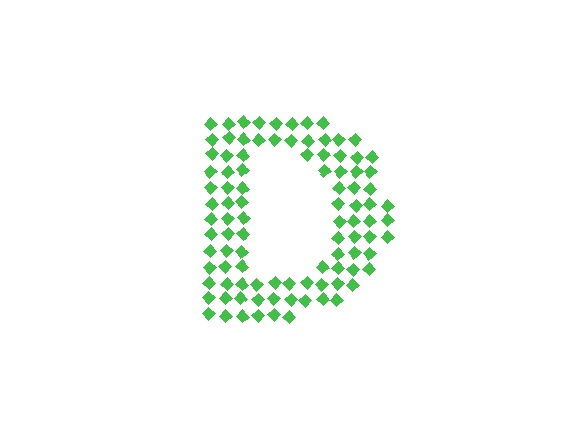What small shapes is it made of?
It is made of small diamonds.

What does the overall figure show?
The overall figure shows the letter D.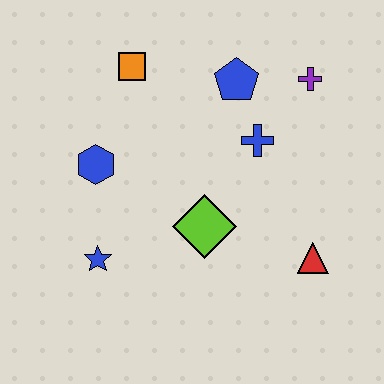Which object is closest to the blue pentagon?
The blue cross is closest to the blue pentagon.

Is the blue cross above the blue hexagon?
Yes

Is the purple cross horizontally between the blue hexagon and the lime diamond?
No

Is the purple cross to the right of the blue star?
Yes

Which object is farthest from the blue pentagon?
The blue star is farthest from the blue pentagon.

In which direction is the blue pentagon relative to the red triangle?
The blue pentagon is above the red triangle.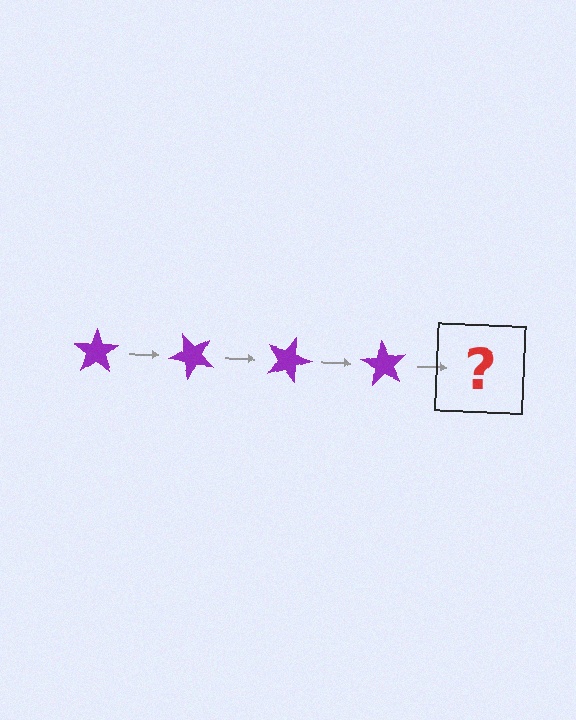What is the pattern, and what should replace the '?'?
The pattern is that the star rotates 45 degrees each step. The '?' should be a purple star rotated 180 degrees.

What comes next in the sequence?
The next element should be a purple star rotated 180 degrees.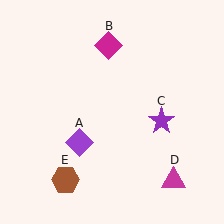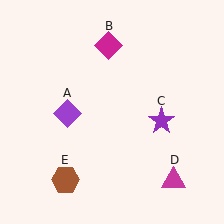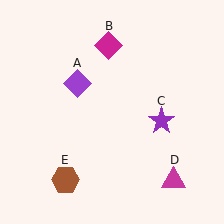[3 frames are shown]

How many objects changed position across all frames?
1 object changed position: purple diamond (object A).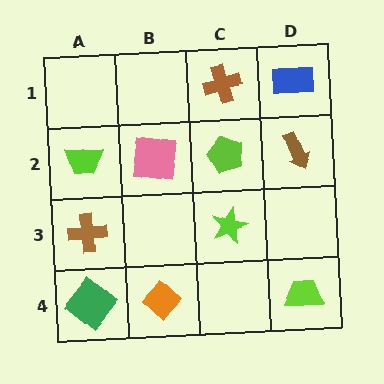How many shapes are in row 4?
3 shapes.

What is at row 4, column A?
A green diamond.